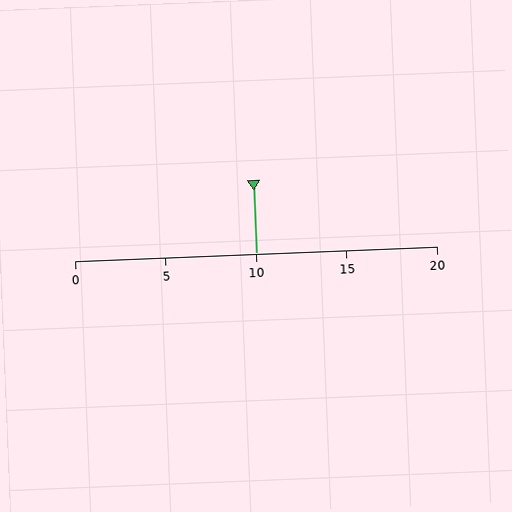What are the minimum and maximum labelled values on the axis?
The axis runs from 0 to 20.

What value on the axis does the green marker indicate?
The marker indicates approximately 10.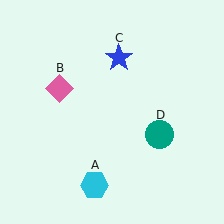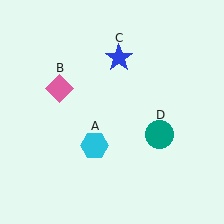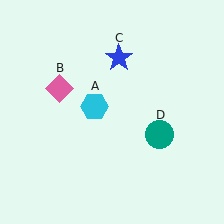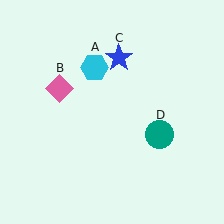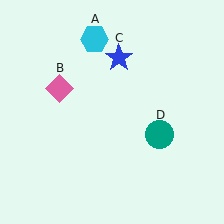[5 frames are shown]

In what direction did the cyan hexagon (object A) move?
The cyan hexagon (object A) moved up.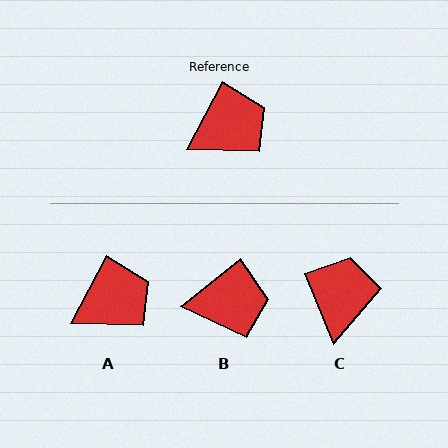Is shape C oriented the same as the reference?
No, it is off by about 51 degrees.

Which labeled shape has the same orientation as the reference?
A.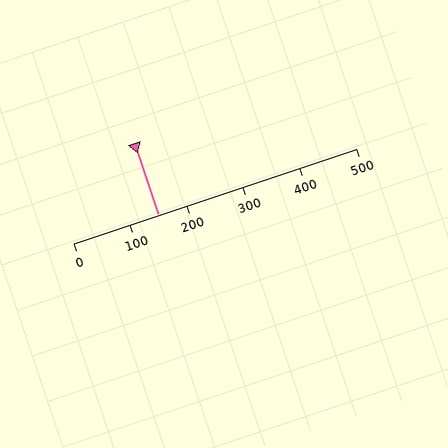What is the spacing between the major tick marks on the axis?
The major ticks are spaced 100 apart.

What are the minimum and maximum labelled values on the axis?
The axis runs from 0 to 500.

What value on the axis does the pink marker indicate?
The marker indicates approximately 150.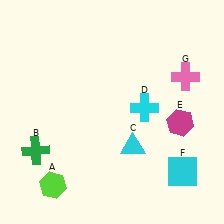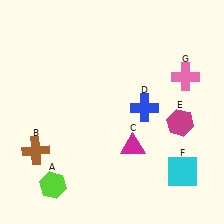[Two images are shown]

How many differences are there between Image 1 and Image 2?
There are 3 differences between the two images.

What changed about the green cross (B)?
In Image 1, B is green. In Image 2, it changed to brown.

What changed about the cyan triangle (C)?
In Image 1, C is cyan. In Image 2, it changed to magenta.